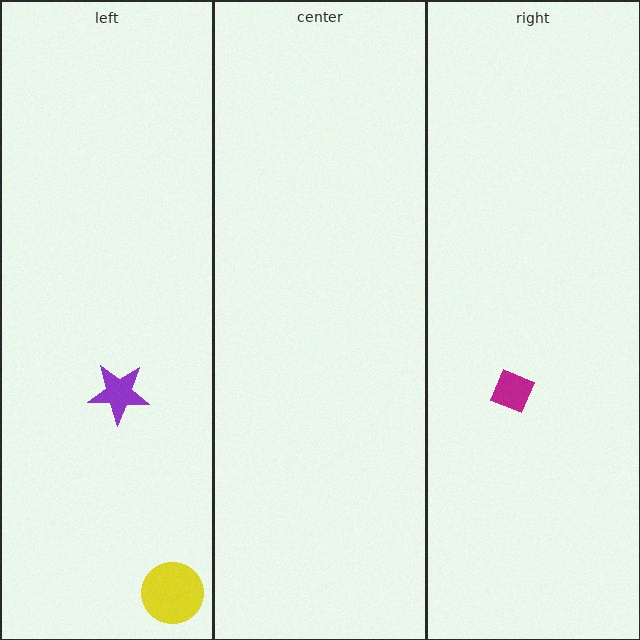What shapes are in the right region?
The magenta diamond.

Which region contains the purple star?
The left region.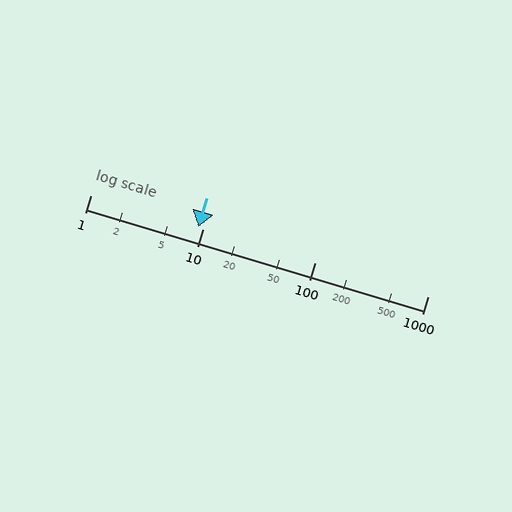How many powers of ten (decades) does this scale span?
The scale spans 3 decades, from 1 to 1000.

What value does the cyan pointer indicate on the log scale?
The pointer indicates approximately 9.1.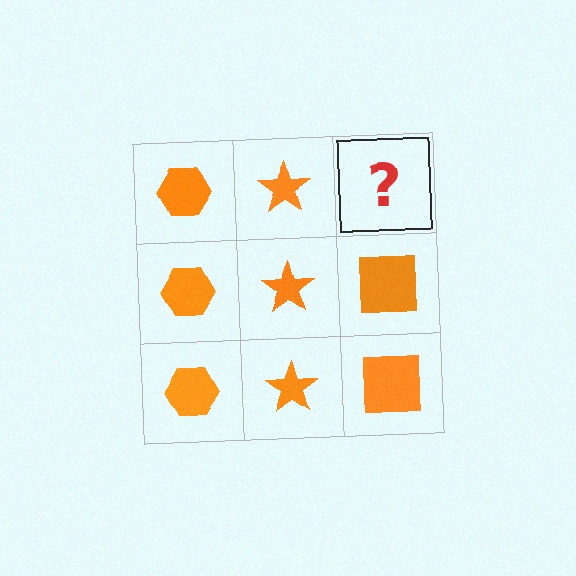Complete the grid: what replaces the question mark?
The question mark should be replaced with an orange square.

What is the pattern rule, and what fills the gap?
The rule is that each column has a consistent shape. The gap should be filled with an orange square.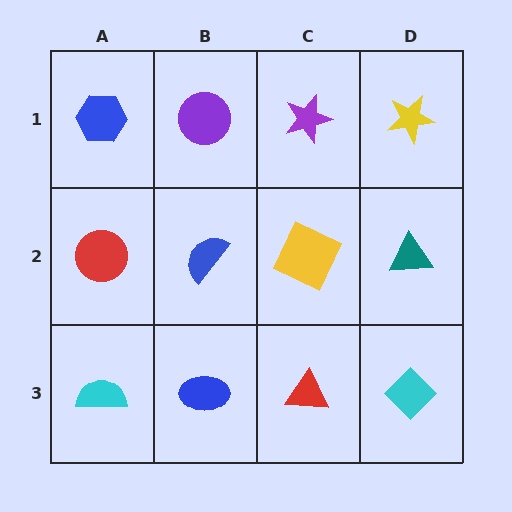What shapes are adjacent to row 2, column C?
A purple star (row 1, column C), a red triangle (row 3, column C), a blue semicircle (row 2, column B), a teal triangle (row 2, column D).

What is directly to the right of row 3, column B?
A red triangle.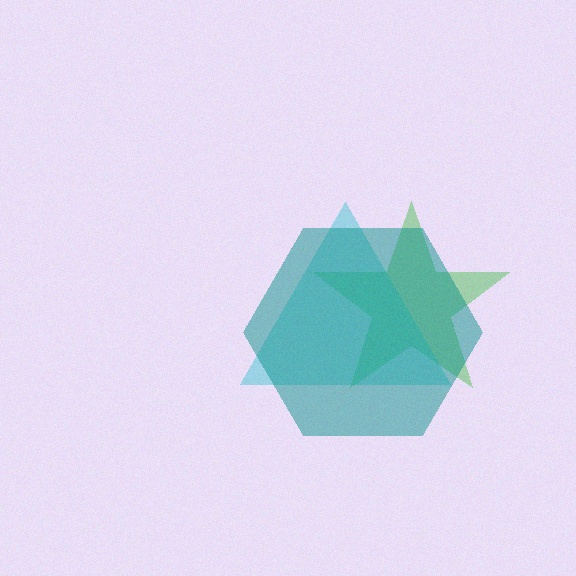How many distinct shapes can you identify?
There are 3 distinct shapes: a green star, a cyan triangle, a teal hexagon.